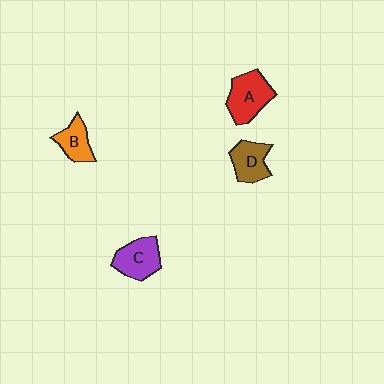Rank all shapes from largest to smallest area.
From largest to smallest: A (red), C (purple), D (brown), B (orange).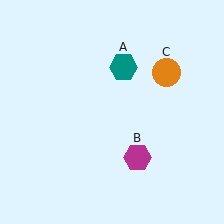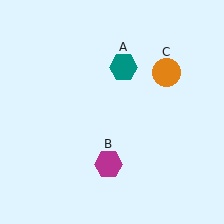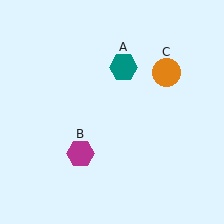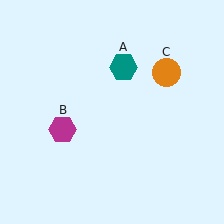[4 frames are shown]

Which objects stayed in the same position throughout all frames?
Teal hexagon (object A) and orange circle (object C) remained stationary.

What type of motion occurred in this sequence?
The magenta hexagon (object B) rotated clockwise around the center of the scene.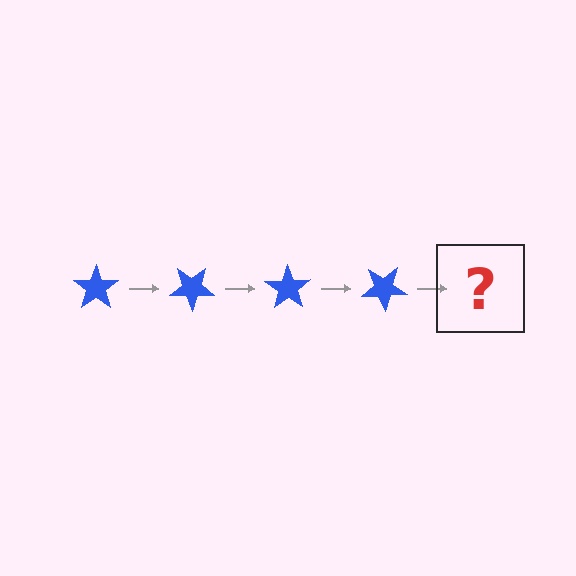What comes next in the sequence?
The next element should be a blue star rotated 140 degrees.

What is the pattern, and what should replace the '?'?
The pattern is that the star rotates 35 degrees each step. The '?' should be a blue star rotated 140 degrees.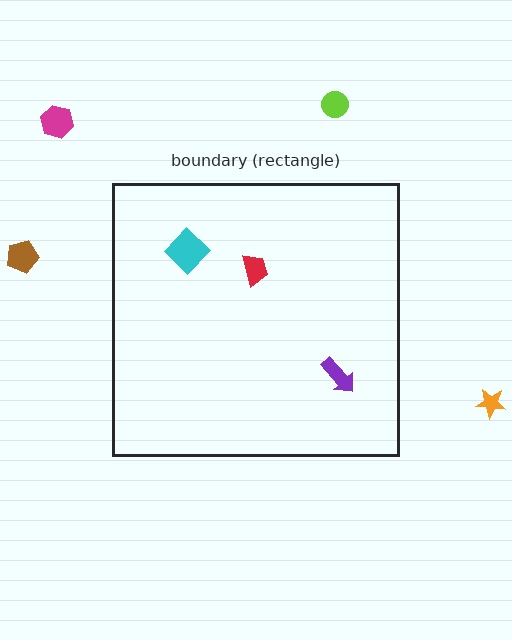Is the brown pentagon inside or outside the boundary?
Outside.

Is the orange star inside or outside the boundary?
Outside.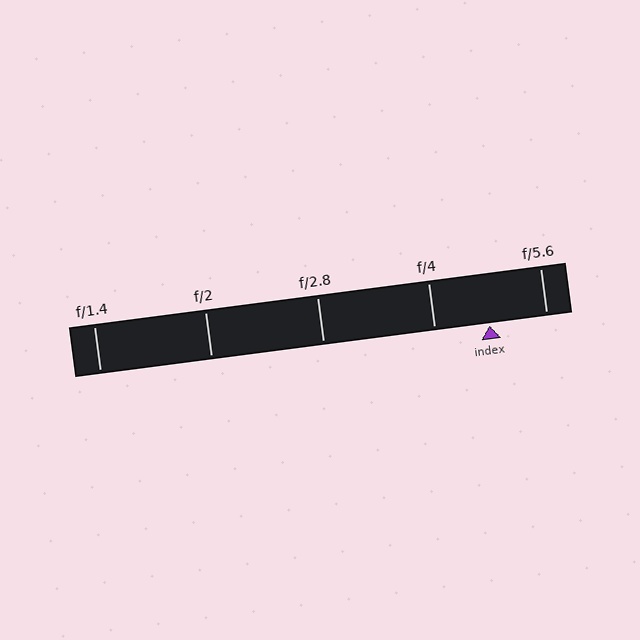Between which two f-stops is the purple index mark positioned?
The index mark is between f/4 and f/5.6.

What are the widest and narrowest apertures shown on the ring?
The widest aperture shown is f/1.4 and the narrowest is f/5.6.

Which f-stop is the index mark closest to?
The index mark is closest to f/4.